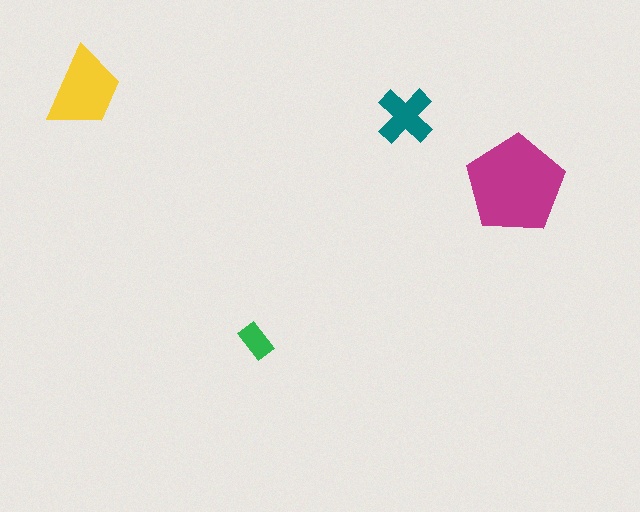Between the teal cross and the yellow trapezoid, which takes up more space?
The yellow trapezoid.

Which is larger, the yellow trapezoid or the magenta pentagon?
The magenta pentagon.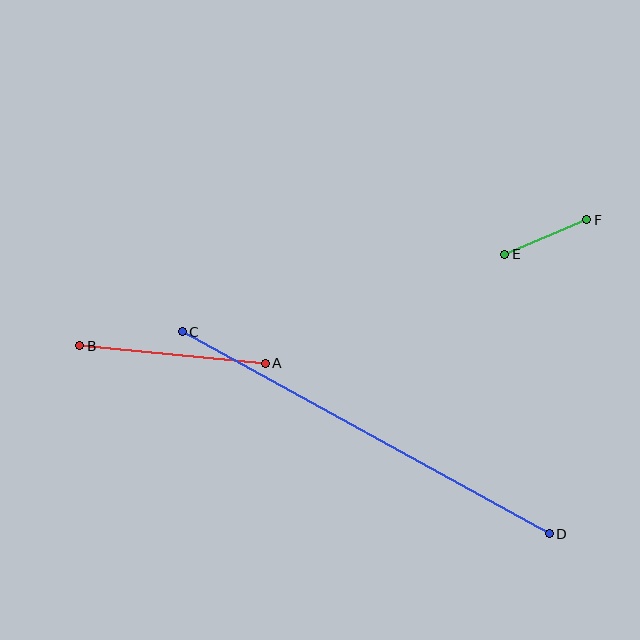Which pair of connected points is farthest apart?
Points C and D are farthest apart.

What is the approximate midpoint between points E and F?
The midpoint is at approximately (546, 237) pixels.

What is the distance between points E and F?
The distance is approximately 89 pixels.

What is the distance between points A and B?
The distance is approximately 186 pixels.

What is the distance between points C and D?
The distance is approximately 419 pixels.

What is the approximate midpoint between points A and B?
The midpoint is at approximately (172, 354) pixels.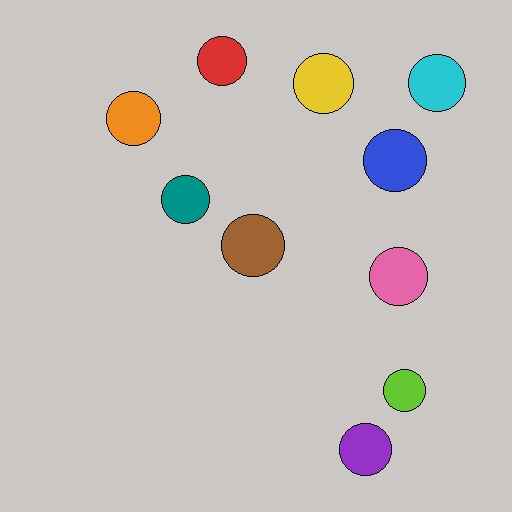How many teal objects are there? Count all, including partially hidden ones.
There is 1 teal object.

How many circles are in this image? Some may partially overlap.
There are 10 circles.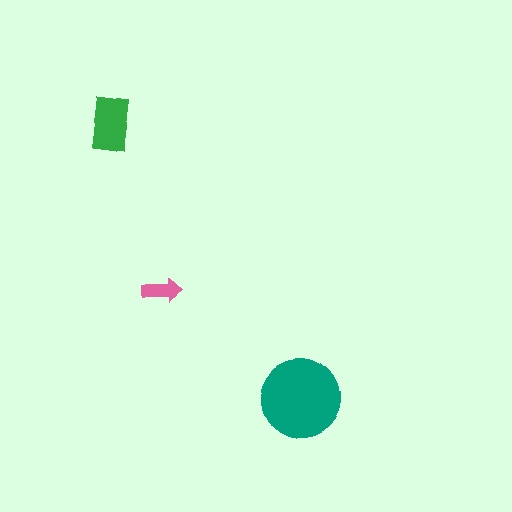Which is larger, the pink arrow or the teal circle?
The teal circle.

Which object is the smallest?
The pink arrow.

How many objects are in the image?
There are 3 objects in the image.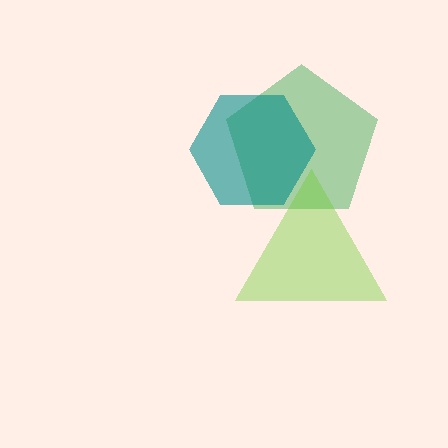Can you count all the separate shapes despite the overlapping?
Yes, there are 3 separate shapes.